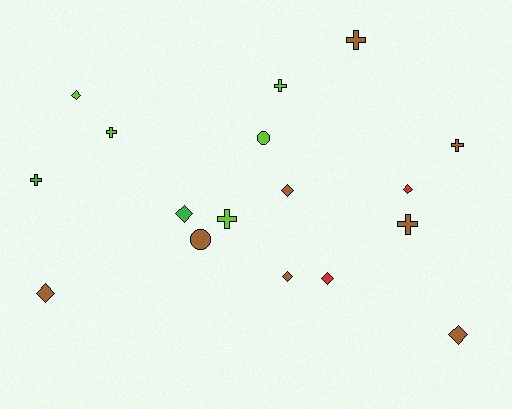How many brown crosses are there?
There are 3 brown crosses.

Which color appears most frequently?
Brown, with 8 objects.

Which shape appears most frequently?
Diamond, with 8 objects.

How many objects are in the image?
There are 17 objects.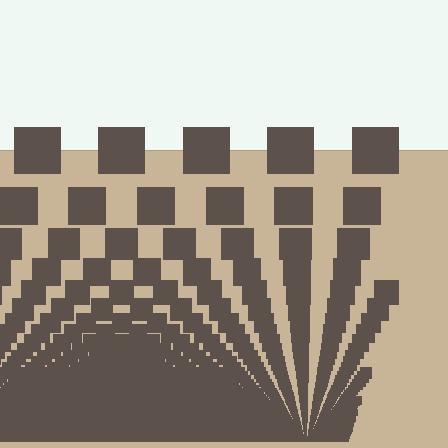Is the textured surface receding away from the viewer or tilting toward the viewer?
The surface appears to tilt toward the viewer. Texture elements get larger and sparser toward the top.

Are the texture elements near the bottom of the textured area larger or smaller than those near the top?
Smaller. The gradient is inverted — elements near the bottom are smaller and denser.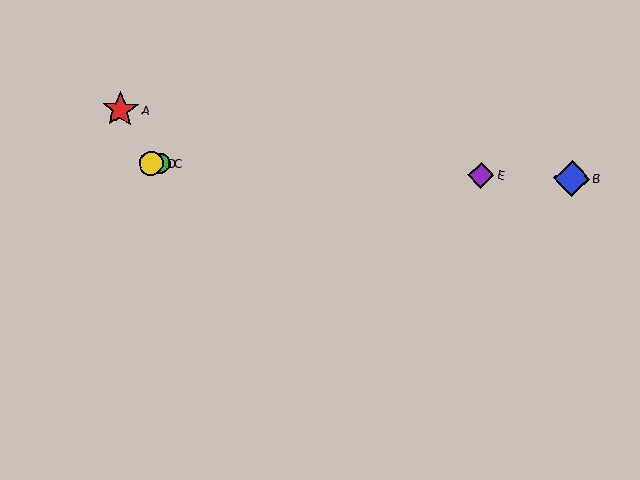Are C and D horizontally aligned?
Yes, both are at y≈164.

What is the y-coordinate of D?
Object D is at y≈163.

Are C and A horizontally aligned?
No, C is at y≈164 and A is at y≈110.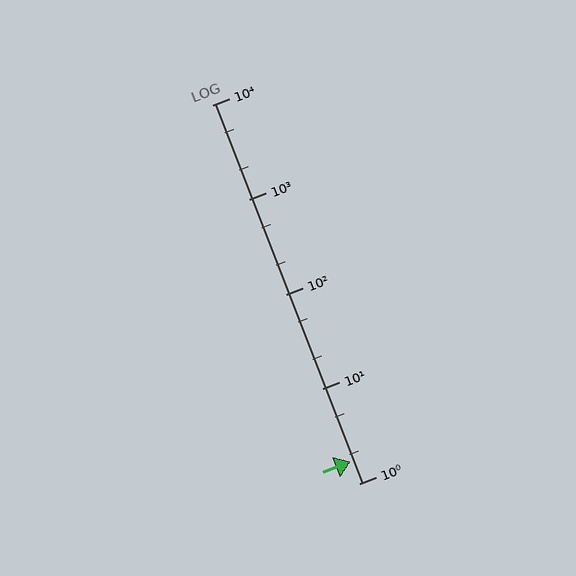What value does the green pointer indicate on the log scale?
The pointer indicates approximately 1.7.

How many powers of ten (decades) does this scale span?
The scale spans 4 decades, from 1 to 10000.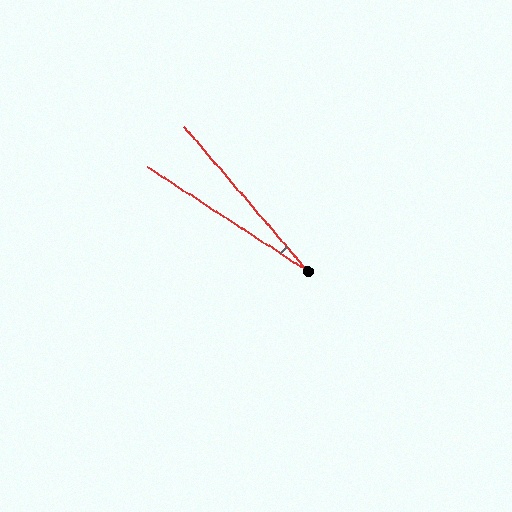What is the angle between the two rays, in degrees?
Approximately 16 degrees.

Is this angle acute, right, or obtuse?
It is acute.